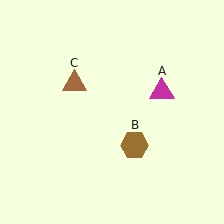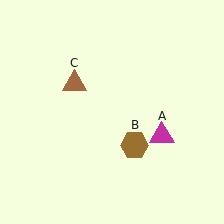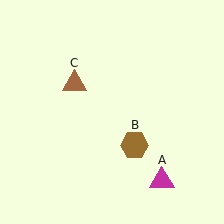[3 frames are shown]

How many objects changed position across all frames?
1 object changed position: magenta triangle (object A).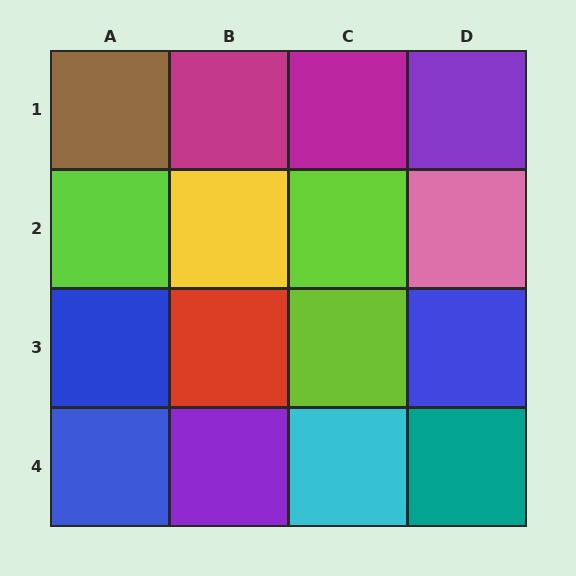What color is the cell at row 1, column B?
Magenta.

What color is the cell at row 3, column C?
Lime.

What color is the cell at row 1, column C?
Magenta.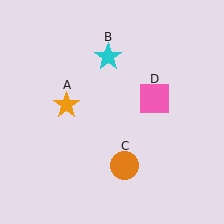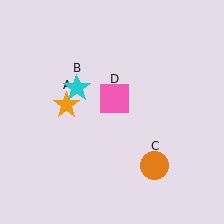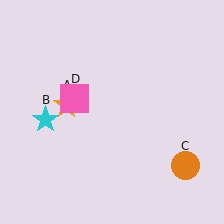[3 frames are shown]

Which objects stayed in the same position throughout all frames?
Orange star (object A) remained stationary.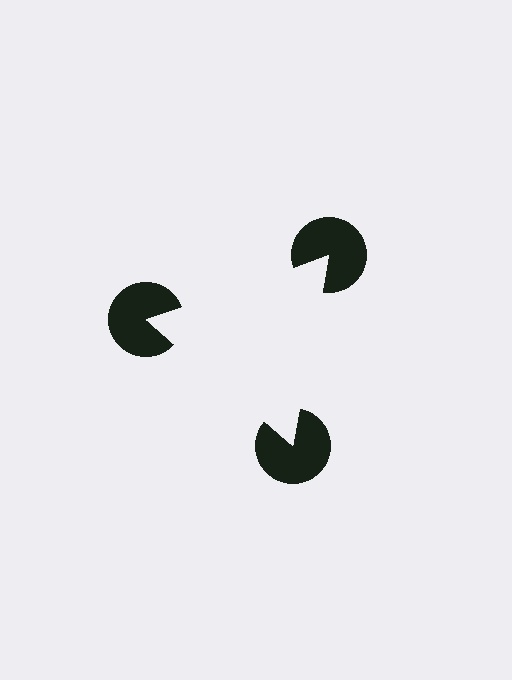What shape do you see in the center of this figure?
An illusory triangle — its edges are inferred from the aligned wedge cuts in the pac-man discs, not physically drawn.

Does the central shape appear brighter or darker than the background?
It typically appears slightly brighter than the background, even though no actual brightness change is drawn.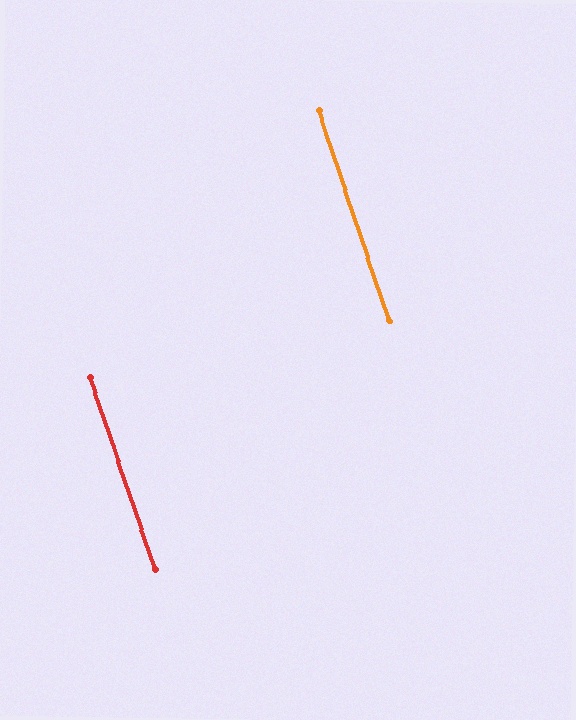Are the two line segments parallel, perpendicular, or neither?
Parallel — their directions differ by only 0.3°.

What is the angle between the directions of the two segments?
Approximately 0 degrees.